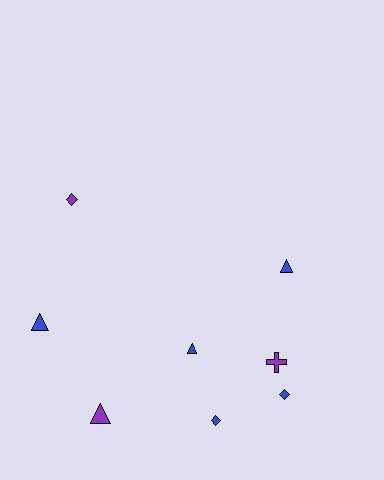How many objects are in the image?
There are 8 objects.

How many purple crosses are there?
There is 1 purple cross.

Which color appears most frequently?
Blue, with 5 objects.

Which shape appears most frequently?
Triangle, with 4 objects.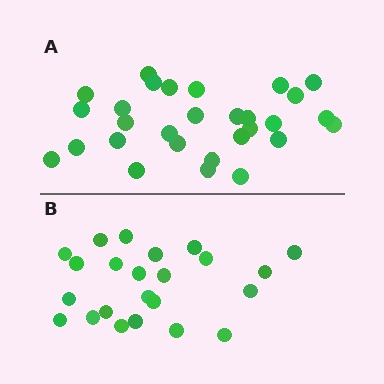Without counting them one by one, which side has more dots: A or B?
Region A (the top region) has more dots.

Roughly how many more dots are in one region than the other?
Region A has about 6 more dots than region B.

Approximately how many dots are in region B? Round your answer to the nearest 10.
About 20 dots. (The exact count is 23, which rounds to 20.)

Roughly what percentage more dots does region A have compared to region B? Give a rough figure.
About 25% more.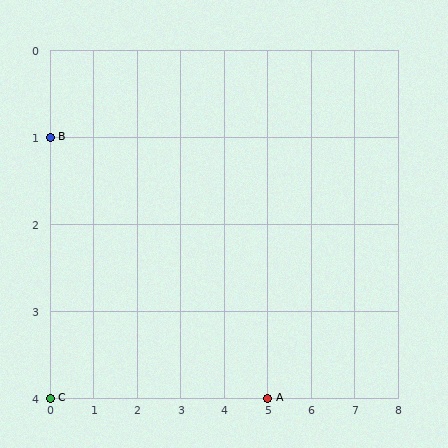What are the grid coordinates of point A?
Point A is at grid coordinates (5, 4).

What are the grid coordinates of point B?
Point B is at grid coordinates (0, 1).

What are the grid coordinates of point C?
Point C is at grid coordinates (0, 4).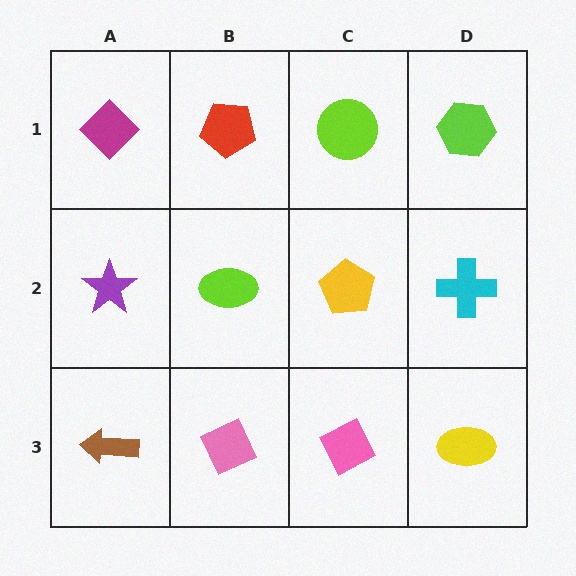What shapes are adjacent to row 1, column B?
A lime ellipse (row 2, column B), a magenta diamond (row 1, column A), a lime circle (row 1, column C).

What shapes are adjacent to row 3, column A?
A purple star (row 2, column A), a pink diamond (row 3, column B).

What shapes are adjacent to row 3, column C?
A yellow pentagon (row 2, column C), a pink diamond (row 3, column B), a yellow ellipse (row 3, column D).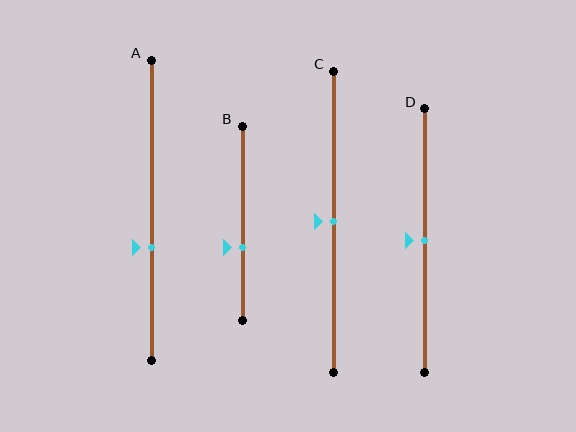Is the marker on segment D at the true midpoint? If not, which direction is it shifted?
Yes, the marker on segment D is at the true midpoint.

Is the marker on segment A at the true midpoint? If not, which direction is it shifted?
No, the marker on segment A is shifted downward by about 12% of the segment length.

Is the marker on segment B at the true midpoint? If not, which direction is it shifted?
No, the marker on segment B is shifted downward by about 12% of the segment length.